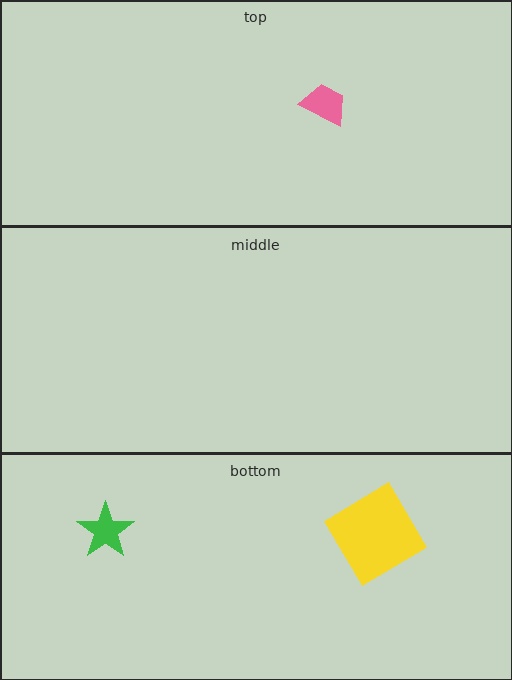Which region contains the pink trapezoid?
The top region.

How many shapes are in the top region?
1.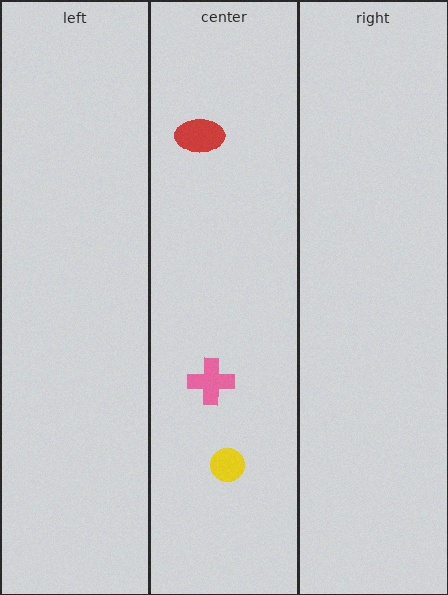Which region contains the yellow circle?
The center region.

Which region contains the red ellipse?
The center region.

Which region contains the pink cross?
The center region.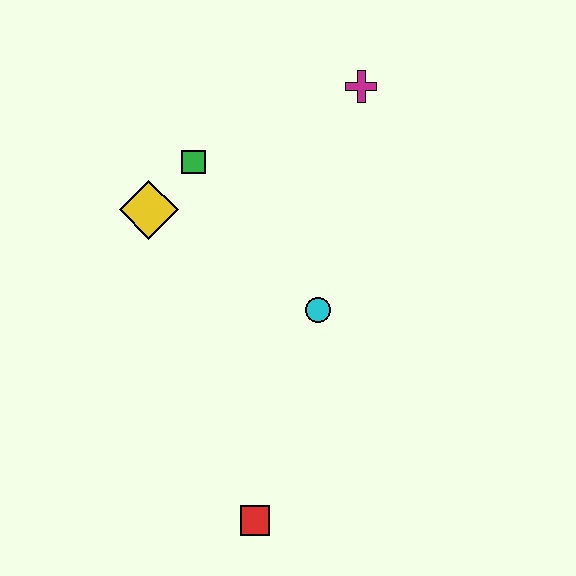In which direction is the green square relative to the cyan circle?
The green square is above the cyan circle.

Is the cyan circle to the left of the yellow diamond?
No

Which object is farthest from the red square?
The magenta cross is farthest from the red square.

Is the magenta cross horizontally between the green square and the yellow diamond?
No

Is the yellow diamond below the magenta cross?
Yes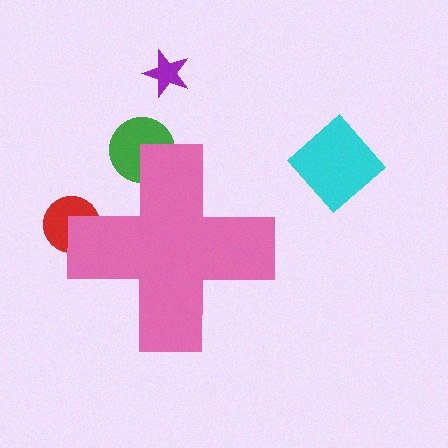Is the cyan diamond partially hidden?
No, the cyan diamond is fully visible.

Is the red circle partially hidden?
Yes, the red circle is partially hidden behind the pink cross.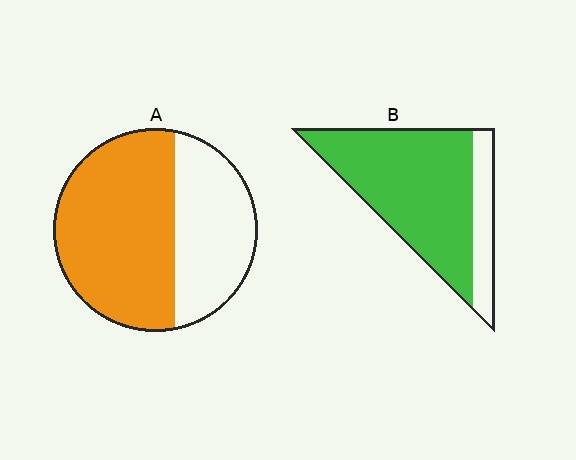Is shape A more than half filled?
Yes.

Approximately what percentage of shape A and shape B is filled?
A is approximately 60% and B is approximately 80%.